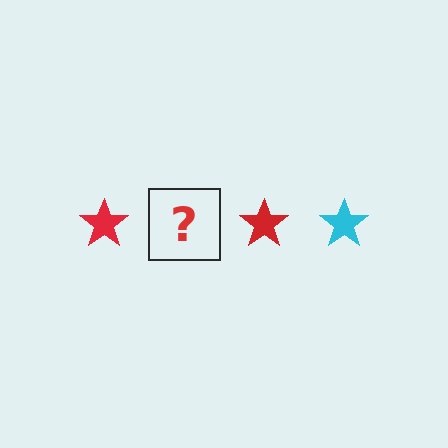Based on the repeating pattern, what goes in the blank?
The blank should be a cyan star.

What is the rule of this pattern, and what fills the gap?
The rule is that the pattern cycles through red, cyan stars. The gap should be filled with a cyan star.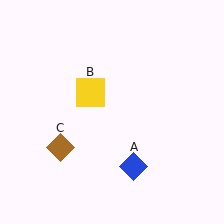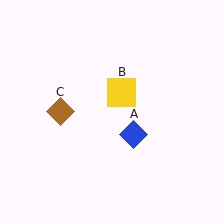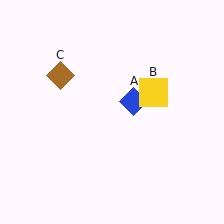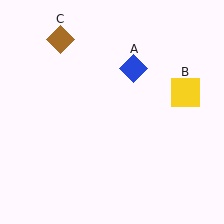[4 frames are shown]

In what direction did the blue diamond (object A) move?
The blue diamond (object A) moved up.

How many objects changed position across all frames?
3 objects changed position: blue diamond (object A), yellow square (object B), brown diamond (object C).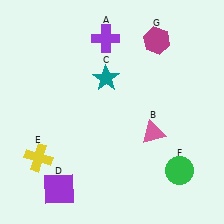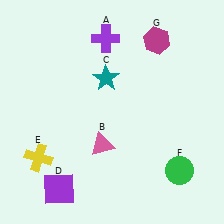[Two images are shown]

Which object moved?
The pink triangle (B) moved left.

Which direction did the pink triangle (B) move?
The pink triangle (B) moved left.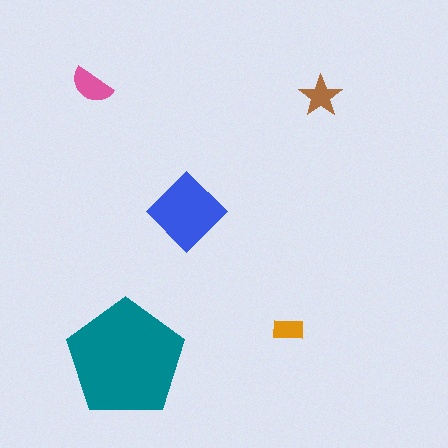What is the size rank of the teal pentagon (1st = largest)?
1st.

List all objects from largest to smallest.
The teal pentagon, the blue diamond, the pink semicircle, the brown star, the orange rectangle.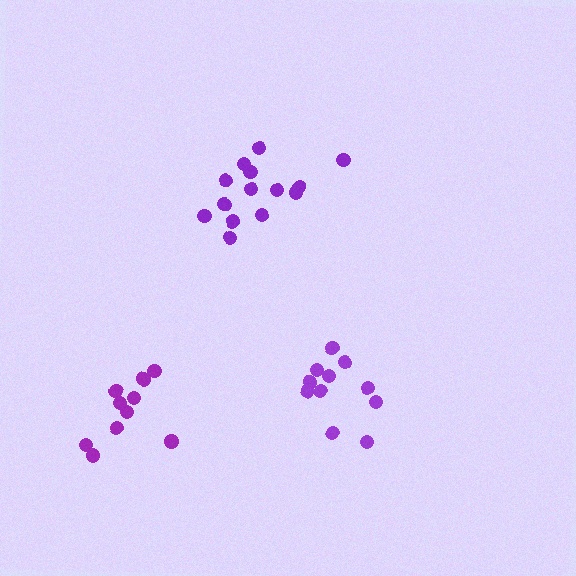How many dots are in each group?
Group 1: 14 dots, Group 2: 10 dots, Group 3: 11 dots (35 total).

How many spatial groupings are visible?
There are 3 spatial groupings.